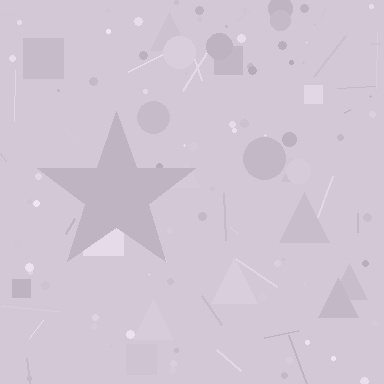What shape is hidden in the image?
A star is hidden in the image.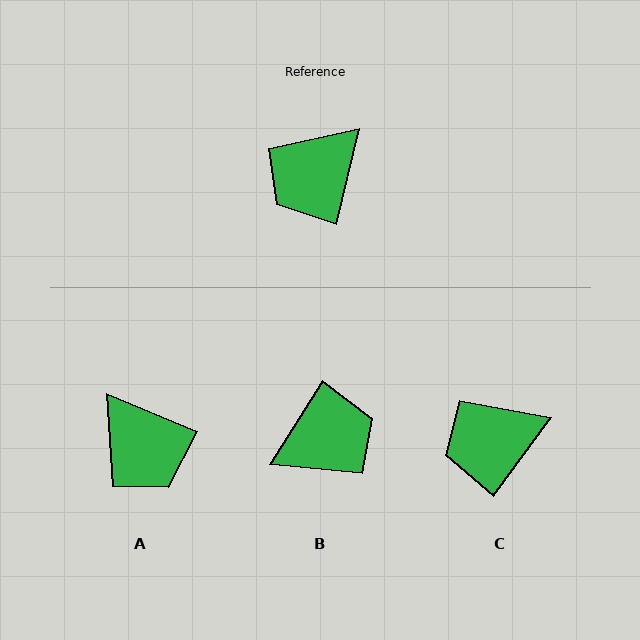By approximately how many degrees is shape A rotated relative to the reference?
Approximately 81 degrees counter-clockwise.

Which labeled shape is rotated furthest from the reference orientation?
B, about 162 degrees away.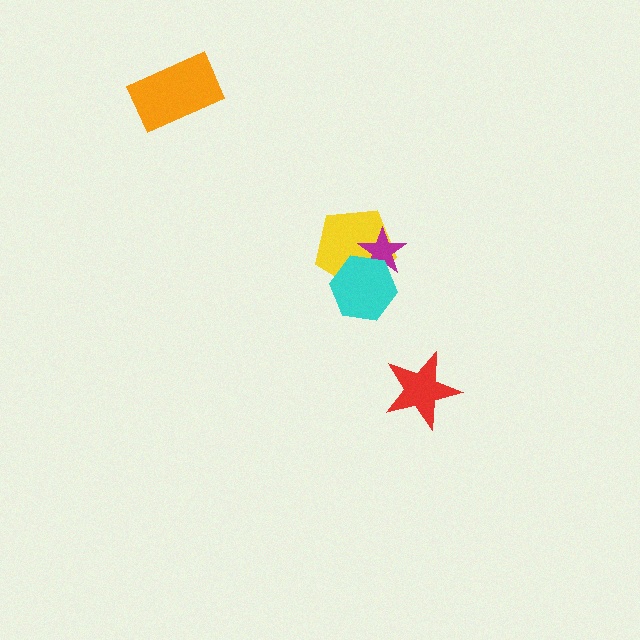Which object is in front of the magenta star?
The cyan hexagon is in front of the magenta star.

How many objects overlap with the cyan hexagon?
2 objects overlap with the cyan hexagon.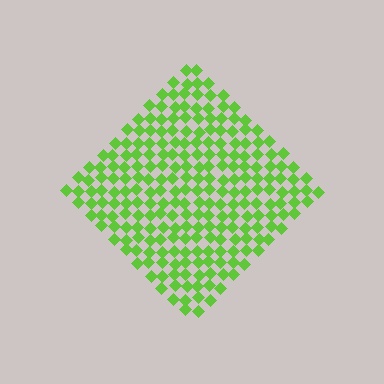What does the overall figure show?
The overall figure shows a diamond.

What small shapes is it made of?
It is made of small diamonds.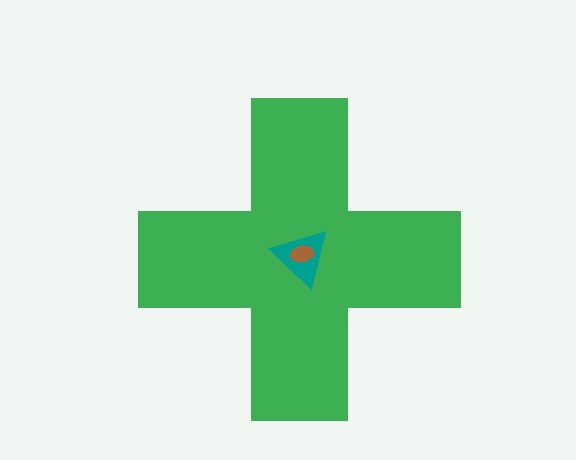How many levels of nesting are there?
3.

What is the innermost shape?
The brown ellipse.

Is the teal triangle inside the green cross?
Yes.